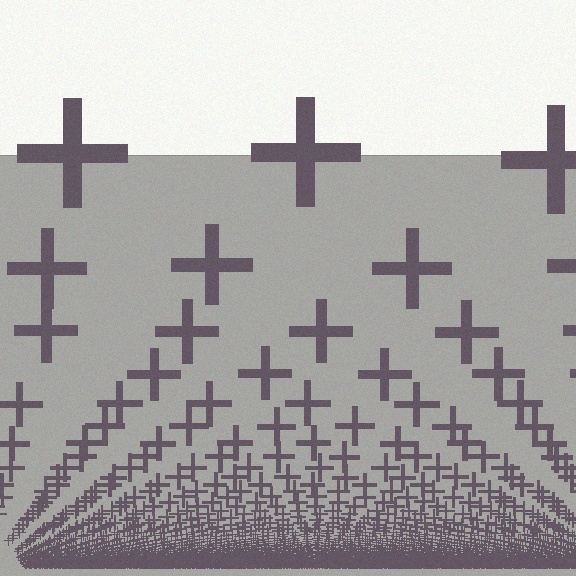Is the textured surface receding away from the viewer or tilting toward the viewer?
The surface appears to tilt toward the viewer. Texture elements get larger and sparser toward the top.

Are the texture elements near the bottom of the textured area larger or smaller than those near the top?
Smaller. The gradient is inverted — elements near the bottom are smaller and denser.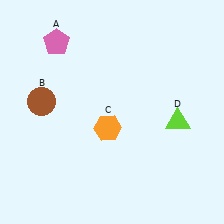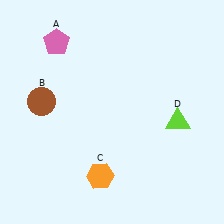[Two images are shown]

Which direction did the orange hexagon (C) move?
The orange hexagon (C) moved down.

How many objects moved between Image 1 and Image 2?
1 object moved between the two images.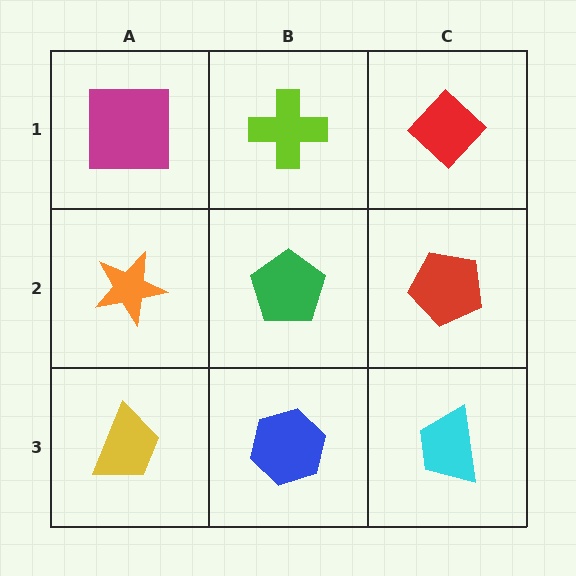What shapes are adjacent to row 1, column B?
A green pentagon (row 2, column B), a magenta square (row 1, column A), a red diamond (row 1, column C).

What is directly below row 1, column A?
An orange star.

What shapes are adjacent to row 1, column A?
An orange star (row 2, column A), a lime cross (row 1, column B).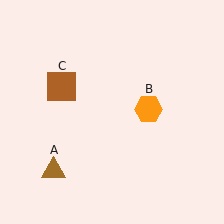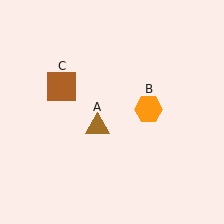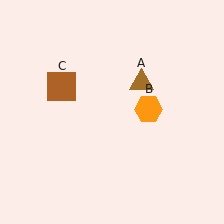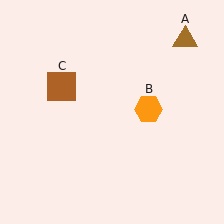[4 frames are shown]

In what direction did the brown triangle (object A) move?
The brown triangle (object A) moved up and to the right.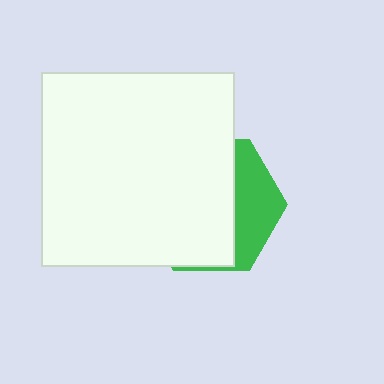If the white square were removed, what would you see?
You would see the complete green hexagon.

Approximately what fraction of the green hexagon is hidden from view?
Roughly 69% of the green hexagon is hidden behind the white square.